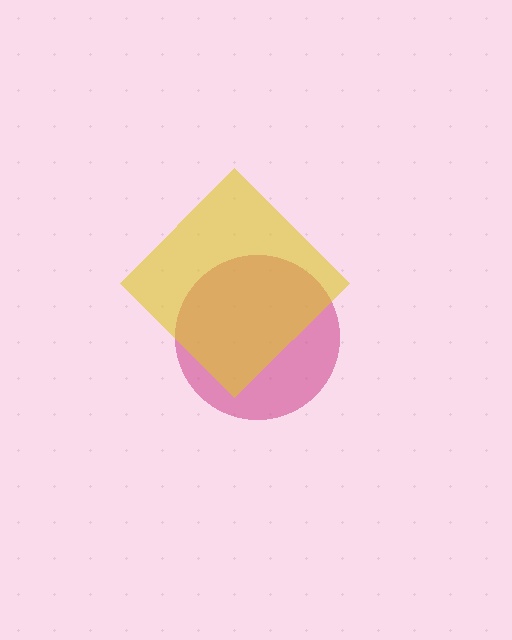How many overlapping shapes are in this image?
There are 2 overlapping shapes in the image.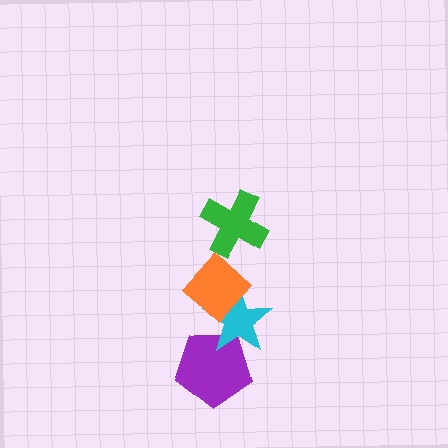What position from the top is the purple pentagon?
The purple pentagon is 4th from the top.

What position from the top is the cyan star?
The cyan star is 3rd from the top.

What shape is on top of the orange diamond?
The green cross is on top of the orange diamond.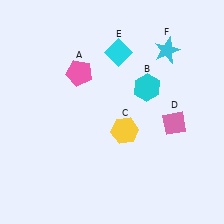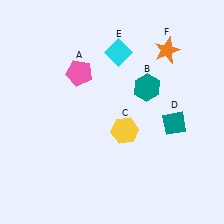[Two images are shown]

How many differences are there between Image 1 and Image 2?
There are 3 differences between the two images.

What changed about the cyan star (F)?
In Image 1, F is cyan. In Image 2, it changed to orange.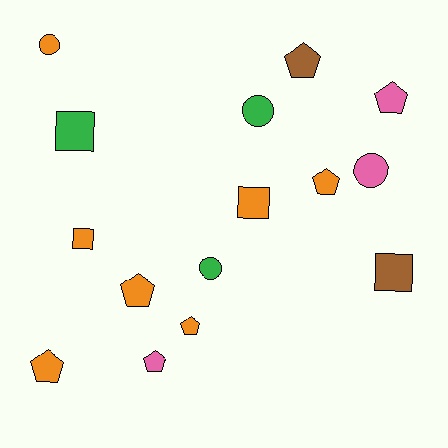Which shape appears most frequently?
Pentagon, with 7 objects.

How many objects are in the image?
There are 15 objects.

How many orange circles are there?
There is 1 orange circle.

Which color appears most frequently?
Orange, with 7 objects.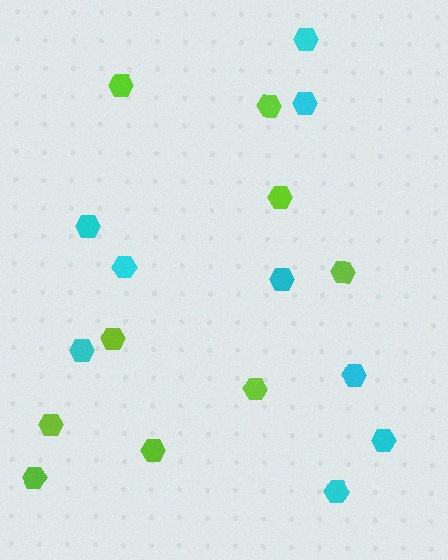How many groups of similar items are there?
There are 2 groups: one group of cyan hexagons (9) and one group of lime hexagons (9).